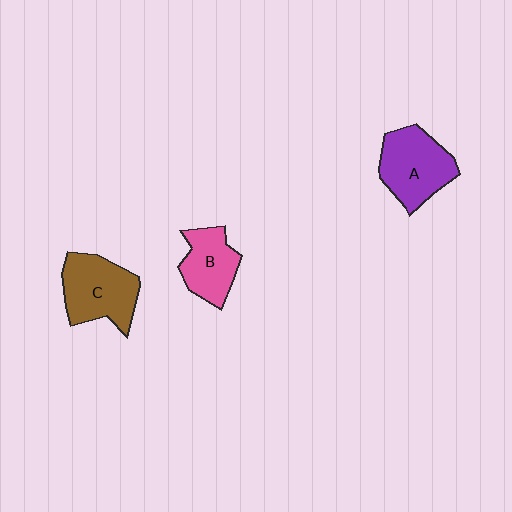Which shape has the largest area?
Shape C (brown).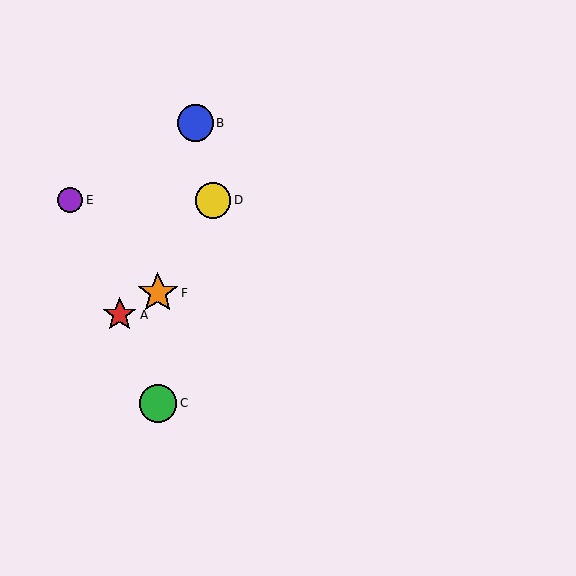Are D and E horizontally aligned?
Yes, both are at y≈200.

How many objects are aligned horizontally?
2 objects (D, E) are aligned horizontally.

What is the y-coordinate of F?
Object F is at y≈293.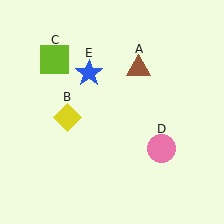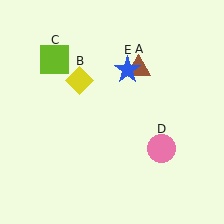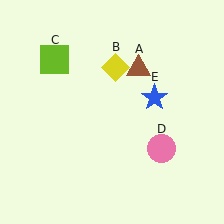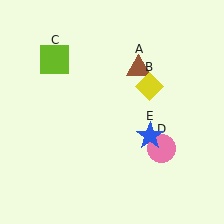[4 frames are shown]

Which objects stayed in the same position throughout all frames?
Brown triangle (object A) and lime square (object C) and pink circle (object D) remained stationary.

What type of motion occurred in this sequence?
The yellow diamond (object B), blue star (object E) rotated clockwise around the center of the scene.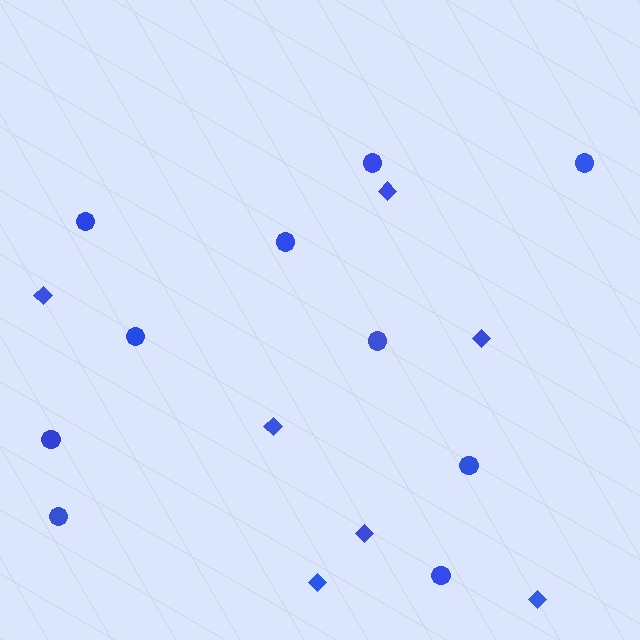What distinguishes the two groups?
There are 2 groups: one group of circles (10) and one group of diamonds (7).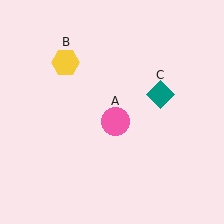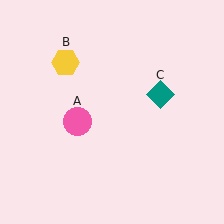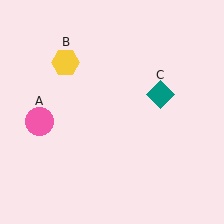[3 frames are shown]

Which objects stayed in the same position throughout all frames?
Yellow hexagon (object B) and teal diamond (object C) remained stationary.